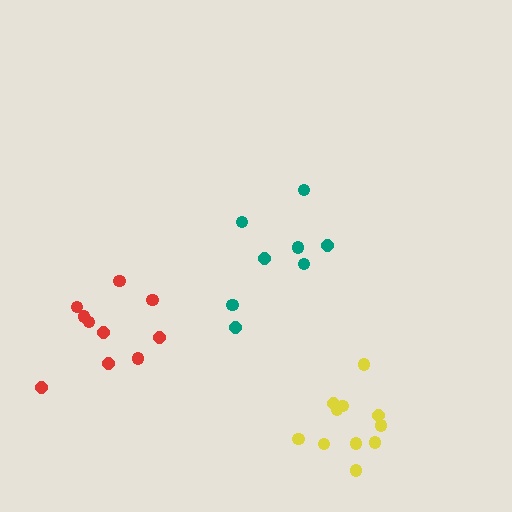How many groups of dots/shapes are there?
There are 3 groups.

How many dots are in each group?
Group 1: 8 dots, Group 2: 11 dots, Group 3: 10 dots (29 total).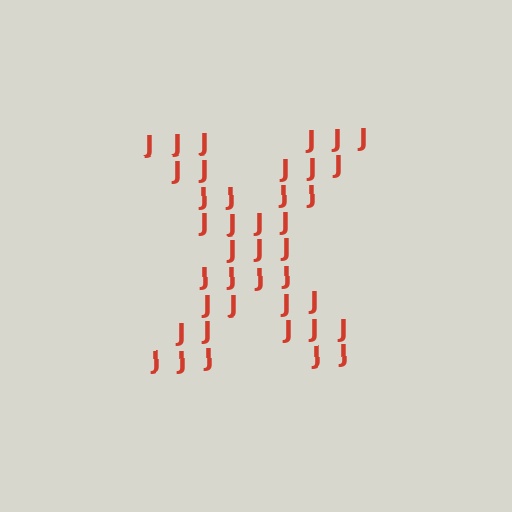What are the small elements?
The small elements are letter J's.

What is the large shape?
The large shape is the letter X.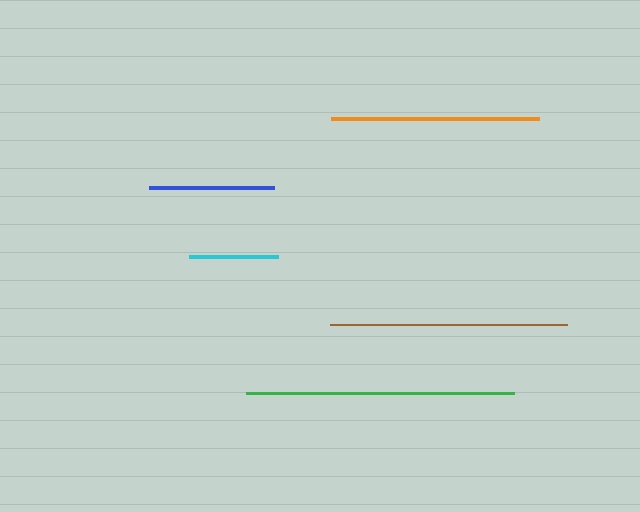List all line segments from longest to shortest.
From longest to shortest: green, brown, orange, blue, cyan.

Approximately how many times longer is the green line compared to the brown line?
The green line is approximately 1.1 times the length of the brown line.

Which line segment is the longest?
The green line is the longest at approximately 268 pixels.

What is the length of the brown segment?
The brown segment is approximately 236 pixels long.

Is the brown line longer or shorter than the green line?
The green line is longer than the brown line.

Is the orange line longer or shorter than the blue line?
The orange line is longer than the blue line.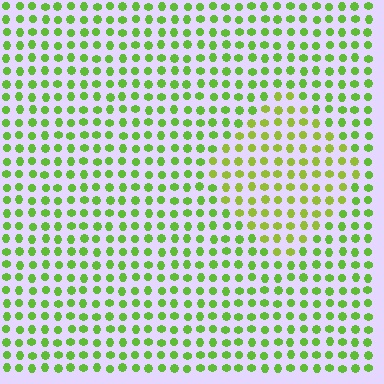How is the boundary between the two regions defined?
The boundary is defined purely by a slight shift in hue (about 23 degrees). Spacing, size, and orientation are identical on both sides.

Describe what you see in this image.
The image is filled with small lime elements in a uniform arrangement. A diamond-shaped region is visible where the elements are tinted to a slightly different hue, forming a subtle color boundary.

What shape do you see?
I see a diamond.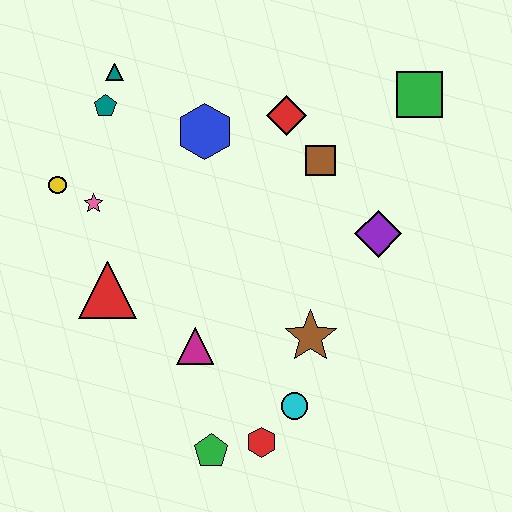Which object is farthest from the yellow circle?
The green square is farthest from the yellow circle.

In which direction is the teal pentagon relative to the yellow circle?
The teal pentagon is above the yellow circle.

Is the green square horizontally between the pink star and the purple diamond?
No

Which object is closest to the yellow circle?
The pink star is closest to the yellow circle.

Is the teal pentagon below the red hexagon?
No